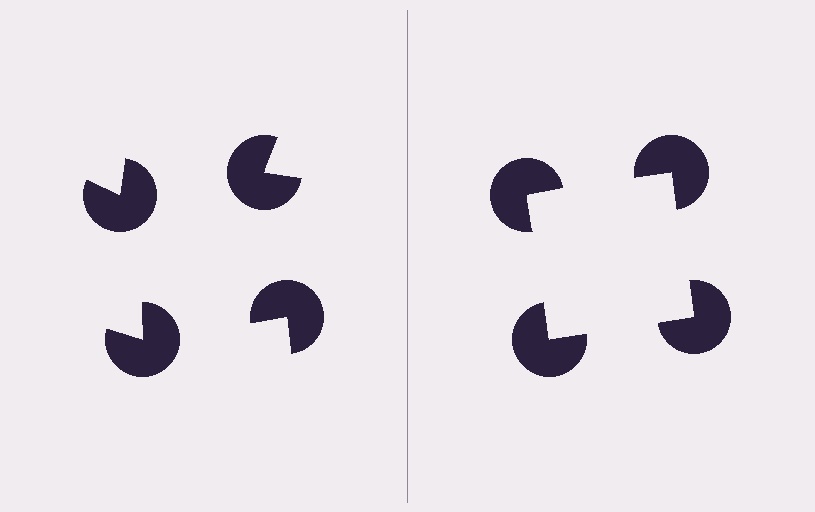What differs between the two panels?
The pac-man discs are positioned identically on both sides; only the wedge orientations differ. On the right they align to a square; on the left they are misaligned.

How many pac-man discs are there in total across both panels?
8 — 4 on each side.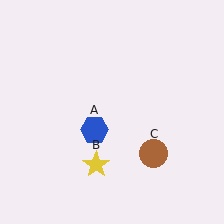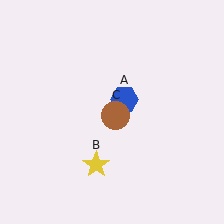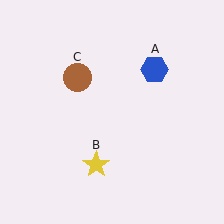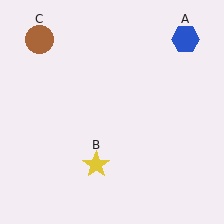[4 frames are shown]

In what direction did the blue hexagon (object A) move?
The blue hexagon (object A) moved up and to the right.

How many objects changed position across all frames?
2 objects changed position: blue hexagon (object A), brown circle (object C).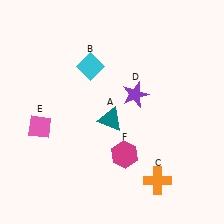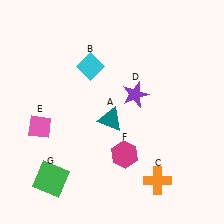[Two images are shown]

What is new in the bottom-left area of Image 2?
A green square (G) was added in the bottom-left area of Image 2.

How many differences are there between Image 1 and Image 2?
There is 1 difference between the two images.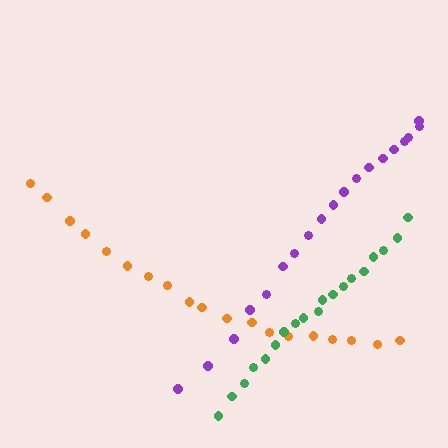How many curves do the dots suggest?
There are 3 distinct paths.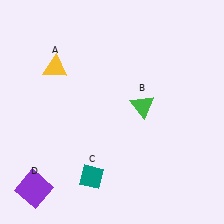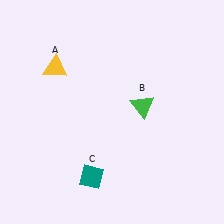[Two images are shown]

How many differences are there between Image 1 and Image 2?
There is 1 difference between the two images.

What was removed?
The purple square (D) was removed in Image 2.